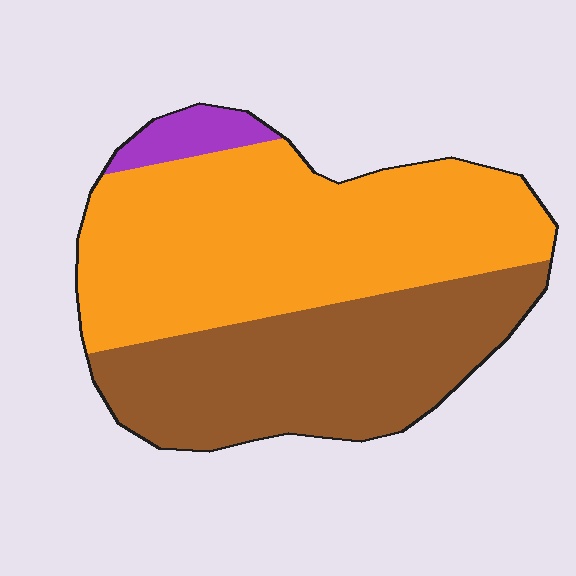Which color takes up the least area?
Purple, at roughly 5%.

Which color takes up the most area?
Orange, at roughly 55%.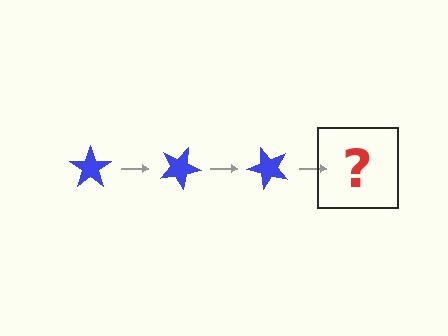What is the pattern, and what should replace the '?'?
The pattern is that the star rotates 25 degrees each step. The '?' should be a blue star rotated 75 degrees.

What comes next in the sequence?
The next element should be a blue star rotated 75 degrees.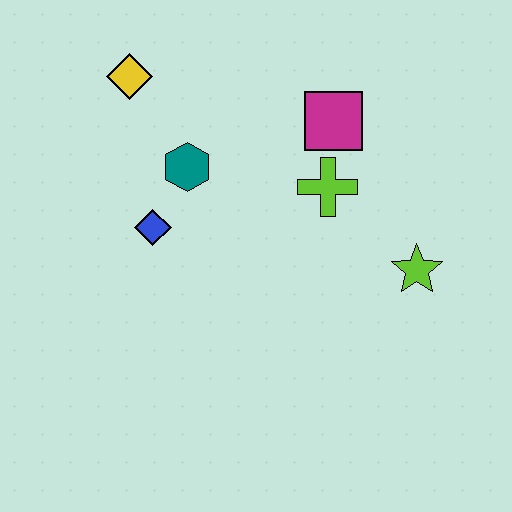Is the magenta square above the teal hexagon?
Yes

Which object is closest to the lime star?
The lime cross is closest to the lime star.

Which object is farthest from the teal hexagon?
The lime star is farthest from the teal hexagon.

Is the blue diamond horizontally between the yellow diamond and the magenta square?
Yes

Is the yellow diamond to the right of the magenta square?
No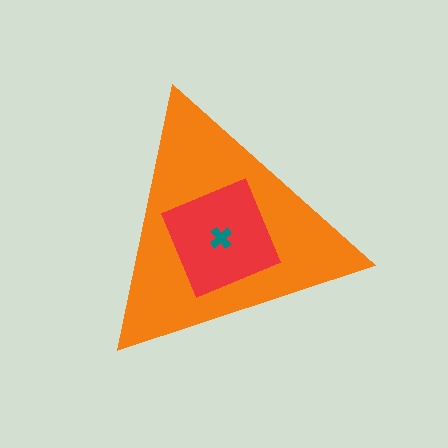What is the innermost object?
The teal cross.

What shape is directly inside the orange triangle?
The red square.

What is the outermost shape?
The orange triangle.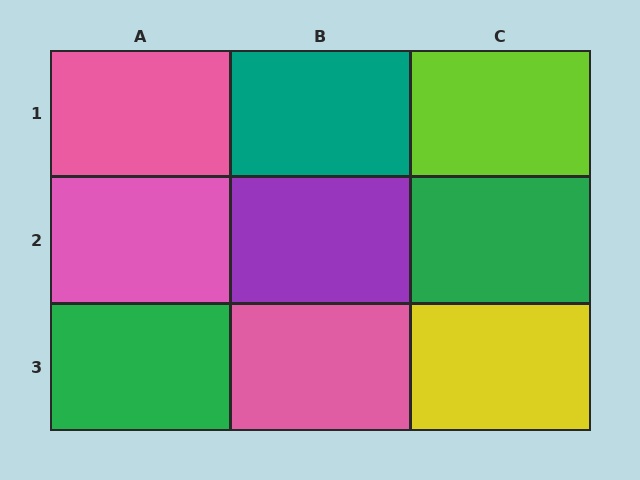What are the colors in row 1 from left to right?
Pink, teal, lime.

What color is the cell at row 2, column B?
Purple.